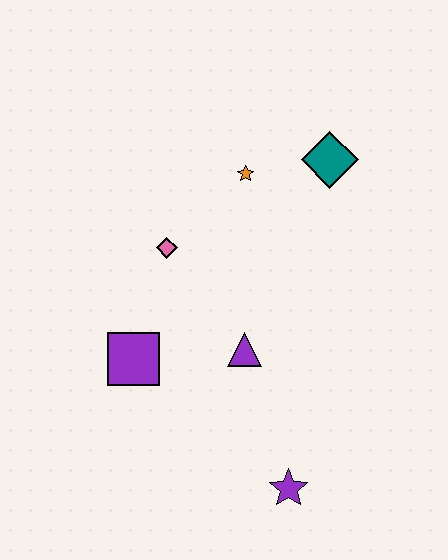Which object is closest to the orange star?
The teal diamond is closest to the orange star.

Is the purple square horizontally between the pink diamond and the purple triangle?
No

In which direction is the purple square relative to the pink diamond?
The purple square is below the pink diamond.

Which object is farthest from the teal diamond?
The purple star is farthest from the teal diamond.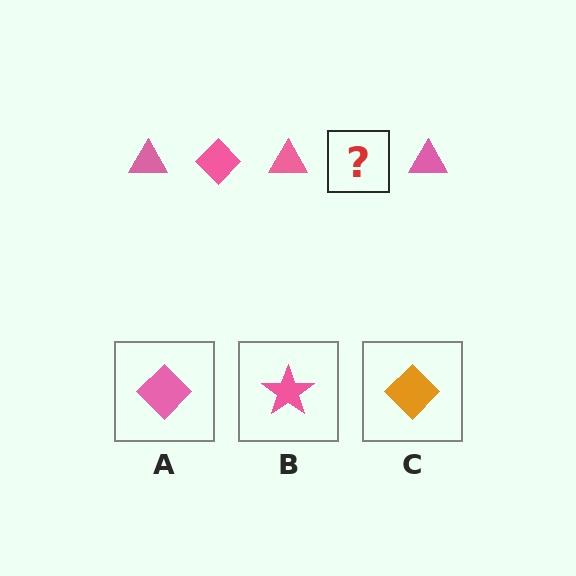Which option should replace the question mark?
Option A.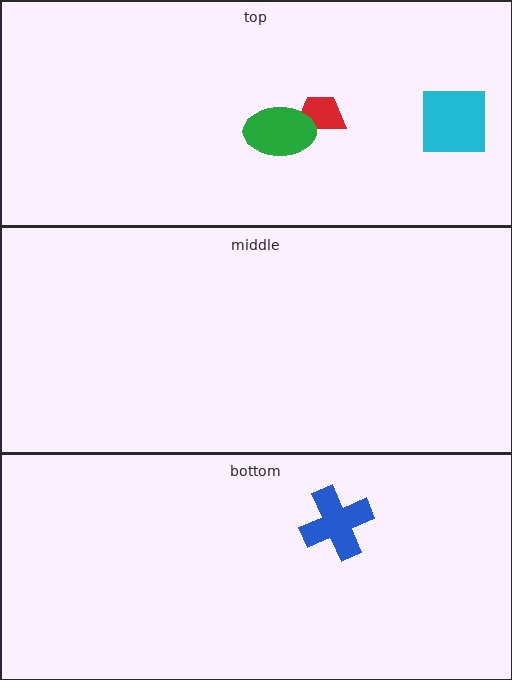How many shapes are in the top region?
3.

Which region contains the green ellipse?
The top region.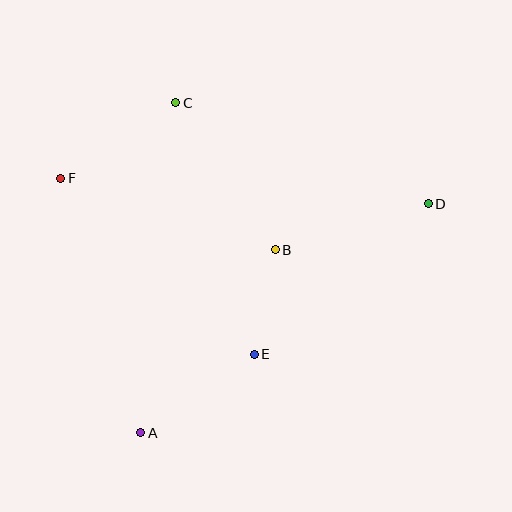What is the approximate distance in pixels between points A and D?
The distance between A and D is approximately 367 pixels.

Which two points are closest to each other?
Points B and E are closest to each other.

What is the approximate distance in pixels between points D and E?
The distance between D and E is approximately 230 pixels.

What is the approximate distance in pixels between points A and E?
The distance between A and E is approximately 138 pixels.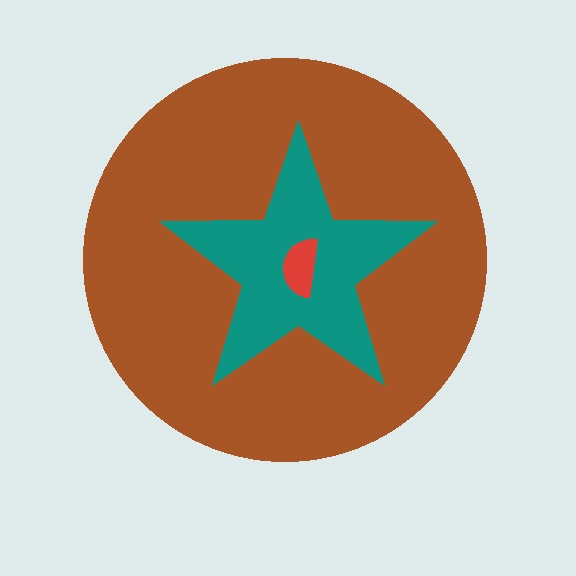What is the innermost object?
The red semicircle.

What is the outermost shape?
The brown circle.